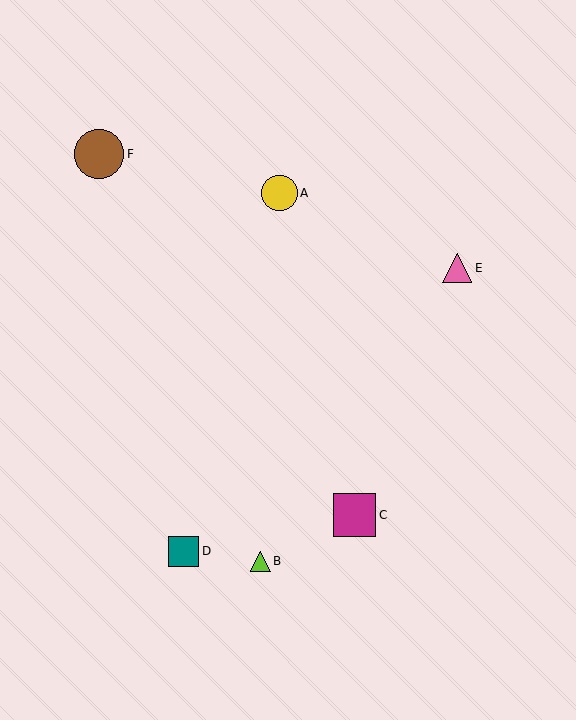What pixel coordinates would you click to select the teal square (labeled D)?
Click at (184, 551) to select the teal square D.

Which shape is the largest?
The brown circle (labeled F) is the largest.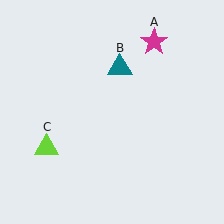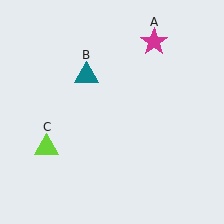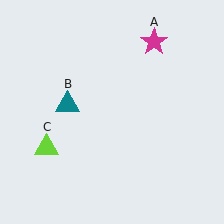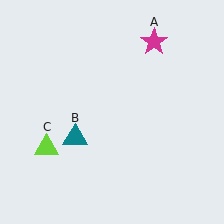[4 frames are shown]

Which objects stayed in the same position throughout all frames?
Magenta star (object A) and lime triangle (object C) remained stationary.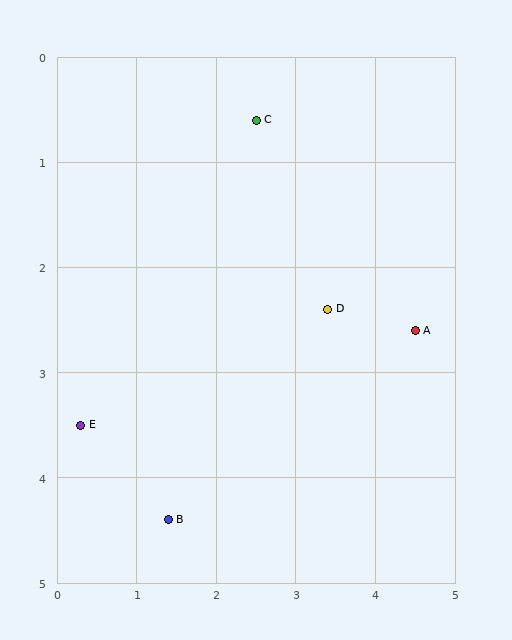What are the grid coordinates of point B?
Point B is at approximately (1.4, 4.4).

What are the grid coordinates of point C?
Point C is at approximately (2.5, 0.6).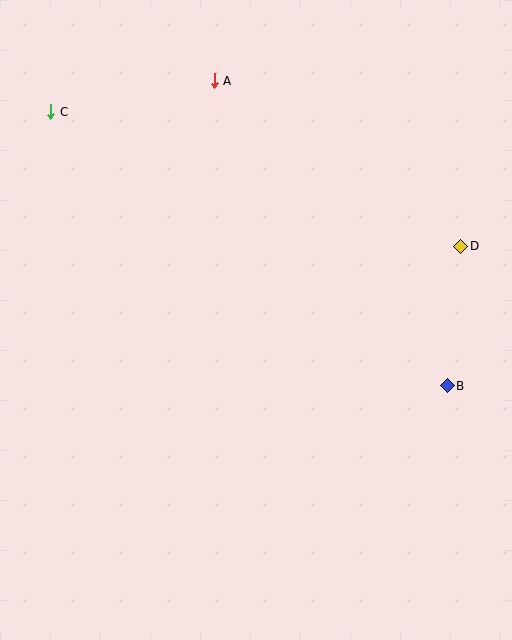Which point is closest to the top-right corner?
Point D is closest to the top-right corner.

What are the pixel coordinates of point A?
Point A is at (214, 81).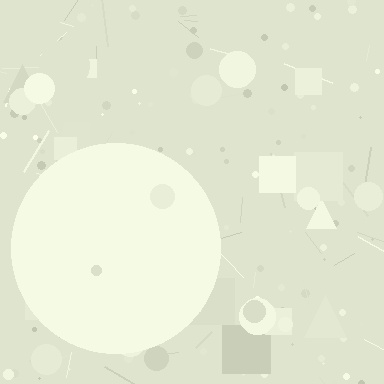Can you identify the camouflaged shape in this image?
The camouflaged shape is a circle.